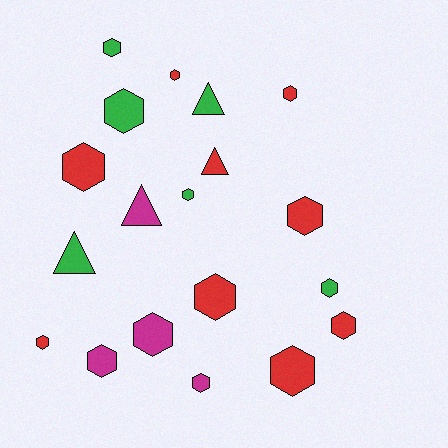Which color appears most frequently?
Red, with 9 objects.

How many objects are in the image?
There are 19 objects.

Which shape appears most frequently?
Hexagon, with 15 objects.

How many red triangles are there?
There is 1 red triangle.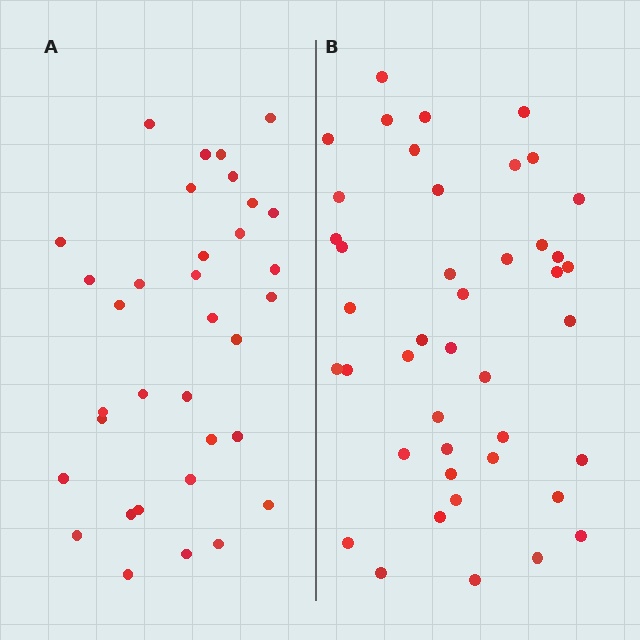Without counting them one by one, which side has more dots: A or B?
Region B (the right region) has more dots.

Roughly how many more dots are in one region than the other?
Region B has roughly 8 or so more dots than region A.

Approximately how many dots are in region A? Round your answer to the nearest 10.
About 30 dots. (The exact count is 34, which rounds to 30.)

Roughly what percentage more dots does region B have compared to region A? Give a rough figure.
About 25% more.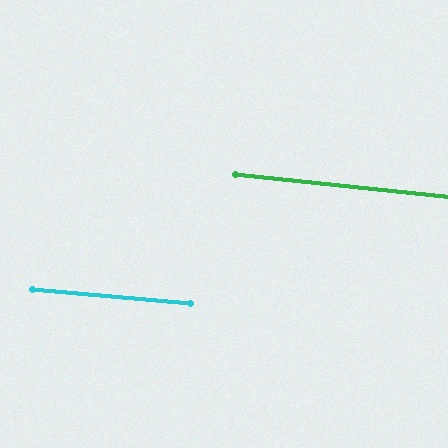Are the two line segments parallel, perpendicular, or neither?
Parallel — their directions differ by only 0.9°.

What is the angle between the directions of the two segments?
Approximately 1 degree.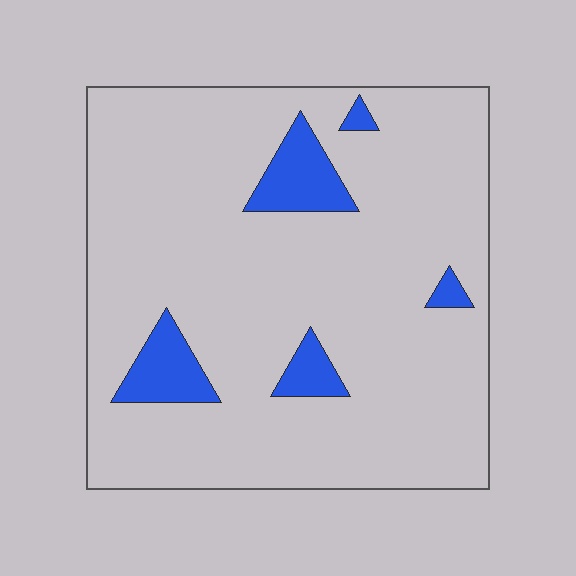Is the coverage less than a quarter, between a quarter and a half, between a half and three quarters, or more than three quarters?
Less than a quarter.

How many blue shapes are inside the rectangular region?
5.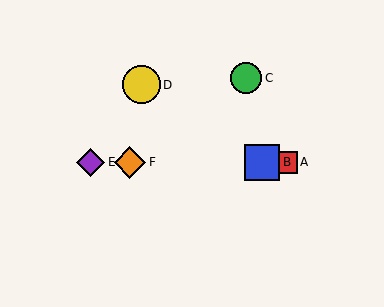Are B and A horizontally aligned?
Yes, both are at y≈162.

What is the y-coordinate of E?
Object E is at y≈162.